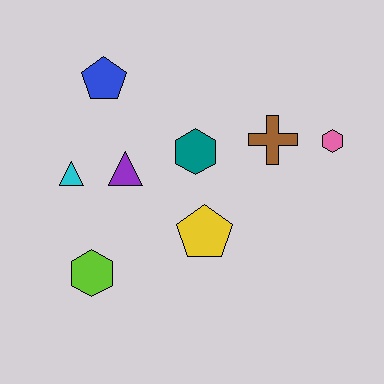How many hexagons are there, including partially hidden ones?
There are 3 hexagons.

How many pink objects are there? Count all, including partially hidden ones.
There is 1 pink object.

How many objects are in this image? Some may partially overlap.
There are 8 objects.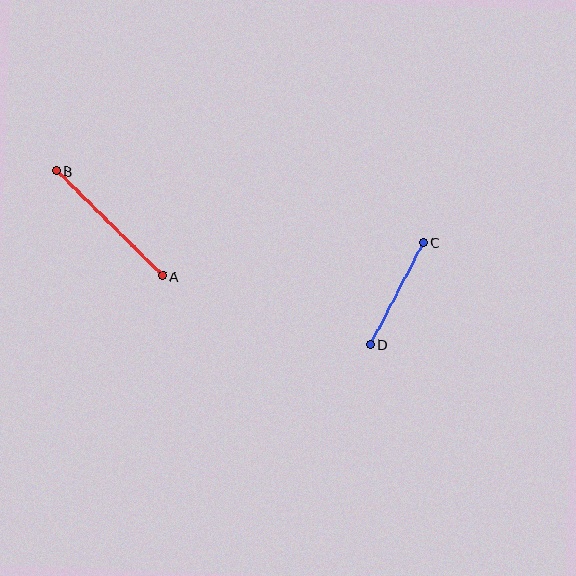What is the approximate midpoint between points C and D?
The midpoint is at approximately (397, 293) pixels.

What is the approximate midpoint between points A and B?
The midpoint is at approximately (110, 223) pixels.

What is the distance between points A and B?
The distance is approximately 149 pixels.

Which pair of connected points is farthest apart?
Points A and B are farthest apart.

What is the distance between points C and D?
The distance is approximately 115 pixels.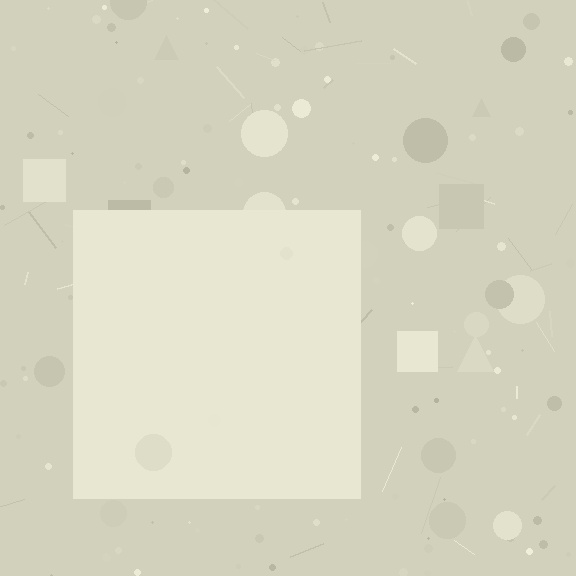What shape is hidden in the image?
A square is hidden in the image.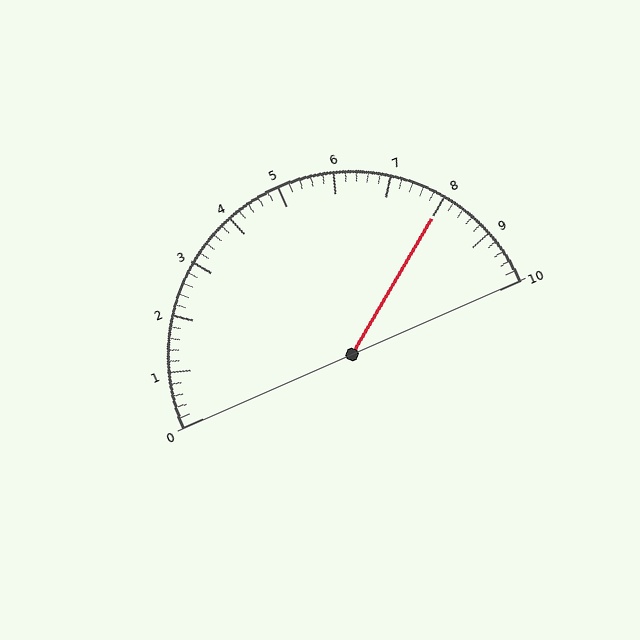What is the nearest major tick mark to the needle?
The nearest major tick mark is 8.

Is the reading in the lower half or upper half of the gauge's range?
The reading is in the upper half of the range (0 to 10).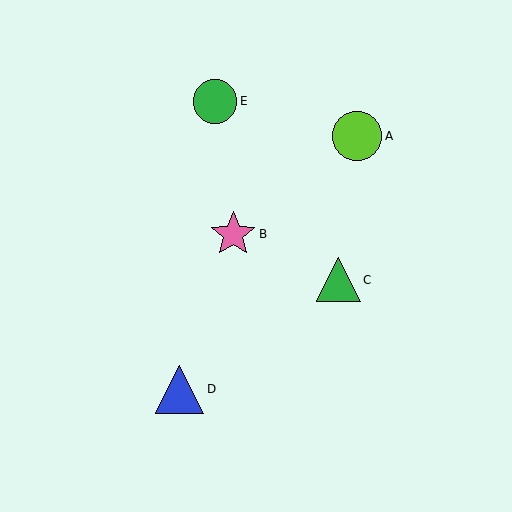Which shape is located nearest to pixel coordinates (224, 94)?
The green circle (labeled E) at (215, 101) is nearest to that location.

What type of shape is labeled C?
Shape C is a green triangle.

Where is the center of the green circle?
The center of the green circle is at (215, 101).